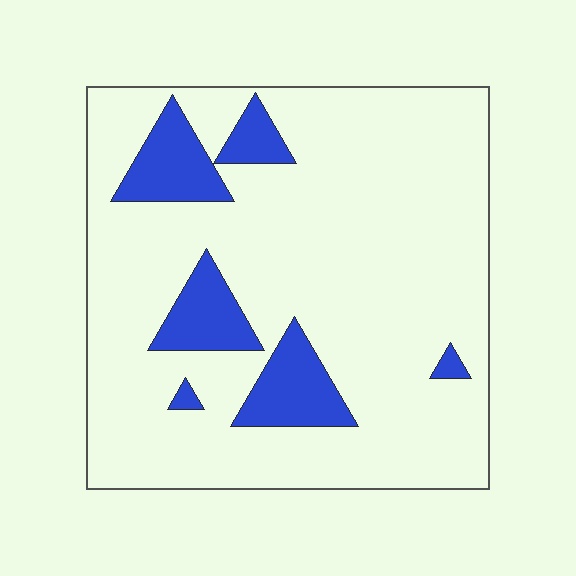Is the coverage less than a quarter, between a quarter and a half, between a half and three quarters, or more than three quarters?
Less than a quarter.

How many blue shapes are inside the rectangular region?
6.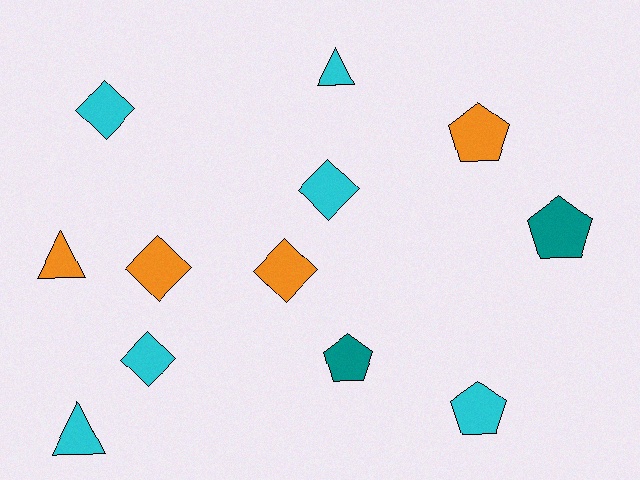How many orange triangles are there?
There is 1 orange triangle.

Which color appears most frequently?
Cyan, with 6 objects.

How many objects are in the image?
There are 12 objects.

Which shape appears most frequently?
Diamond, with 5 objects.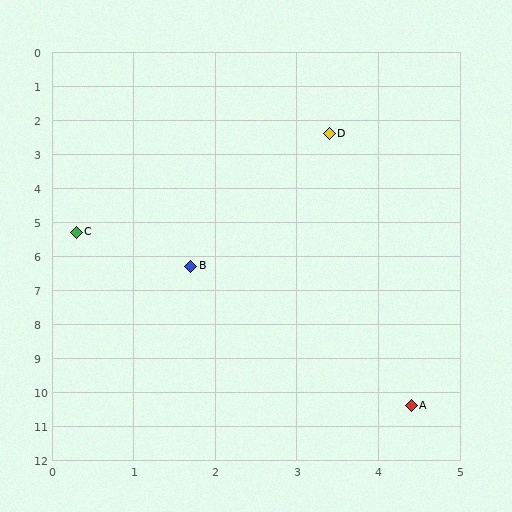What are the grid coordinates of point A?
Point A is at approximately (4.4, 10.4).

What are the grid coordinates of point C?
Point C is at approximately (0.3, 5.3).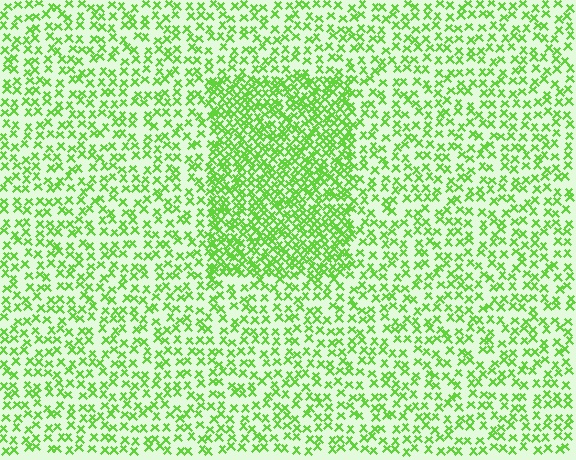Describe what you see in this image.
The image contains small lime elements arranged at two different densities. A rectangle-shaped region is visible where the elements are more densely packed than the surrounding area.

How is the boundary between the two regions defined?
The boundary is defined by a change in element density (approximately 2.1x ratio). All elements are the same color, size, and shape.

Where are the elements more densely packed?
The elements are more densely packed inside the rectangle boundary.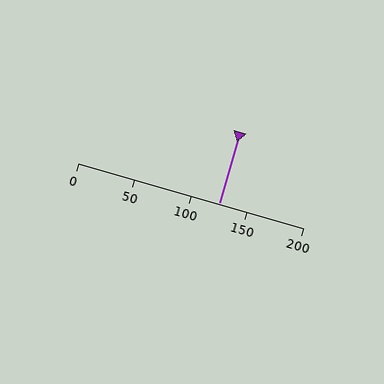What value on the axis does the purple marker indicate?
The marker indicates approximately 125.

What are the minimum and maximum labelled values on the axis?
The axis runs from 0 to 200.